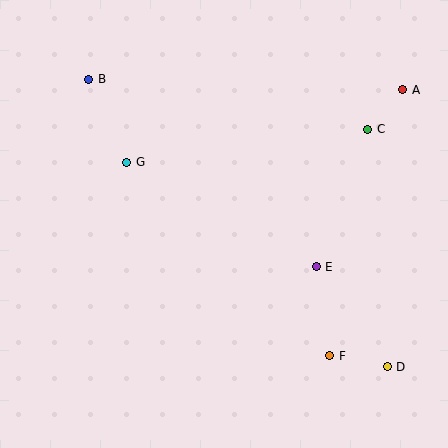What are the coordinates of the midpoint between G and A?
The midpoint between G and A is at (265, 126).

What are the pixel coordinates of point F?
Point F is at (330, 356).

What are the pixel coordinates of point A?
Point A is at (403, 90).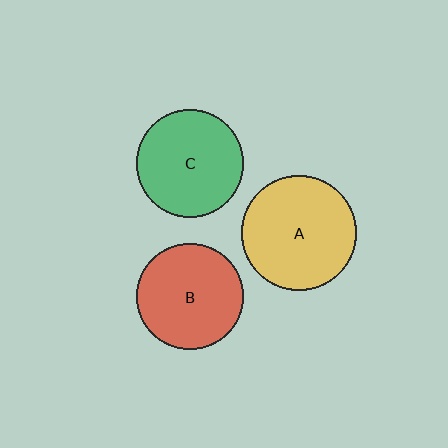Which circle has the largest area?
Circle A (yellow).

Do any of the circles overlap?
No, none of the circles overlap.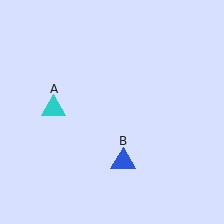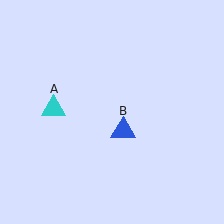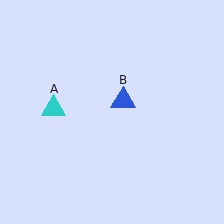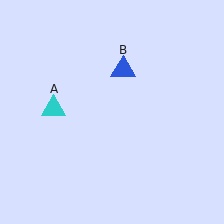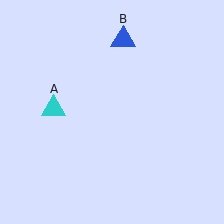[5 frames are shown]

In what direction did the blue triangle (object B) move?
The blue triangle (object B) moved up.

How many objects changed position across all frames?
1 object changed position: blue triangle (object B).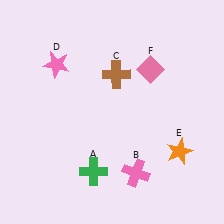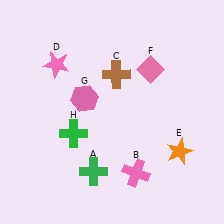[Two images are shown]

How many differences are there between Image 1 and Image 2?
There are 2 differences between the two images.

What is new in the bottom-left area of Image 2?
A green cross (H) was added in the bottom-left area of Image 2.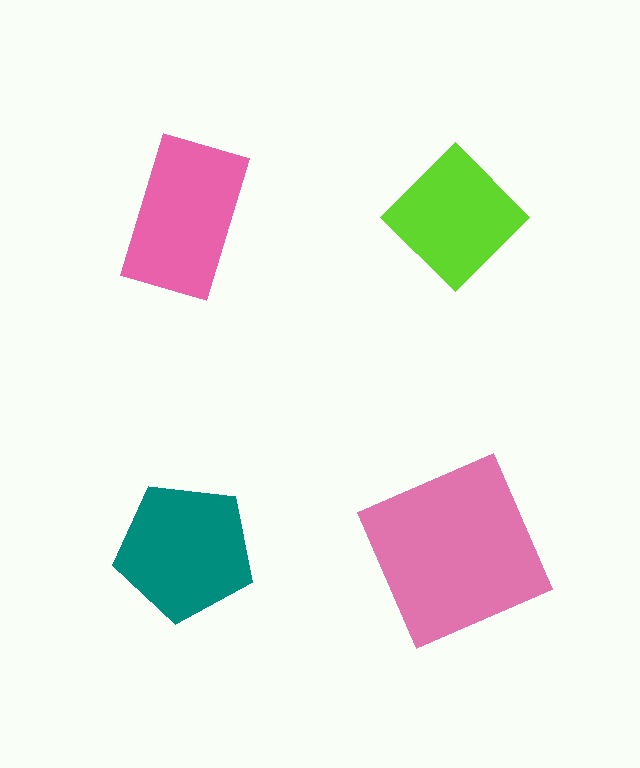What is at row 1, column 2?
A lime diamond.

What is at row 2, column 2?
A pink square.